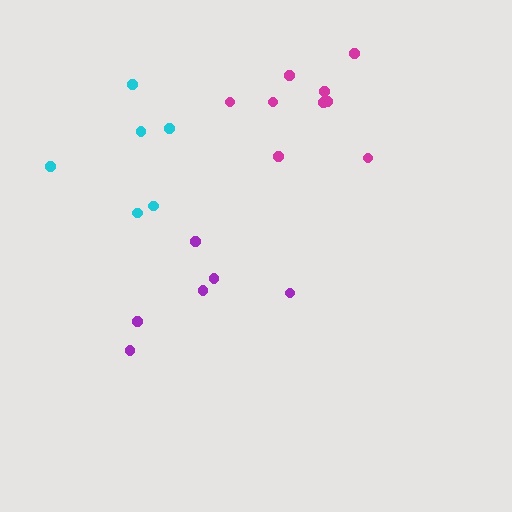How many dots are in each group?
Group 1: 6 dots, Group 2: 6 dots, Group 3: 9 dots (21 total).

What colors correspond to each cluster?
The clusters are colored: purple, cyan, magenta.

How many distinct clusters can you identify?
There are 3 distinct clusters.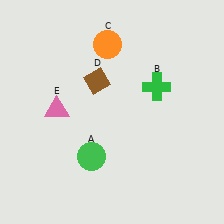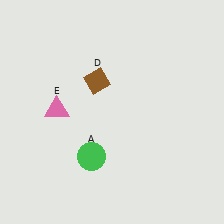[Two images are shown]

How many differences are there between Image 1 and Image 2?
There are 2 differences between the two images.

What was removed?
The orange circle (C), the green cross (B) were removed in Image 2.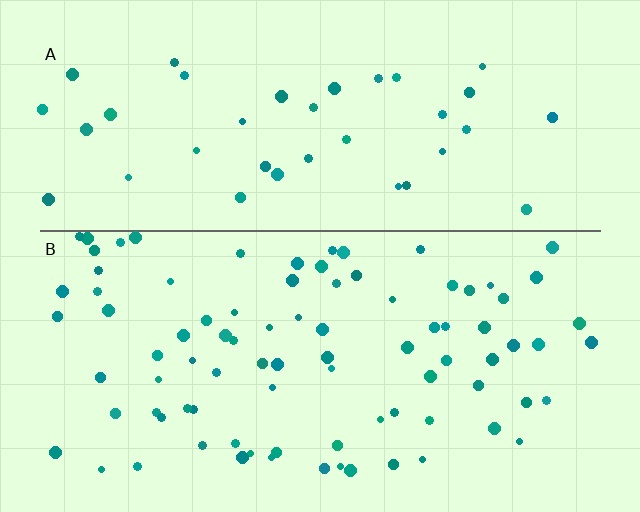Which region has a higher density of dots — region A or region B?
B (the bottom).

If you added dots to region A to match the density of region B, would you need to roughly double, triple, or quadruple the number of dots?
Approximately double.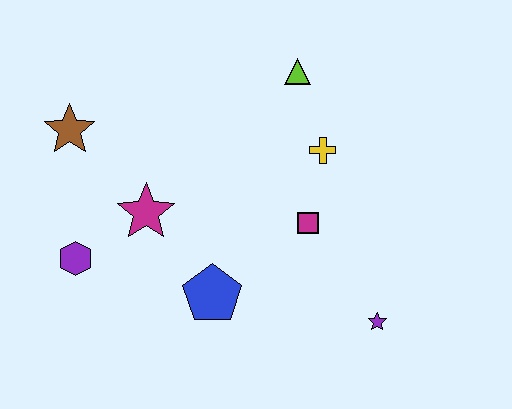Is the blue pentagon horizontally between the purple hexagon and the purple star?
Yes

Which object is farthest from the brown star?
The purple star is farthest from the brown star.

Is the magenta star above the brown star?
No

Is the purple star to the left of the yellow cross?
No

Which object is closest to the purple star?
The magenta square is closest to the purple star.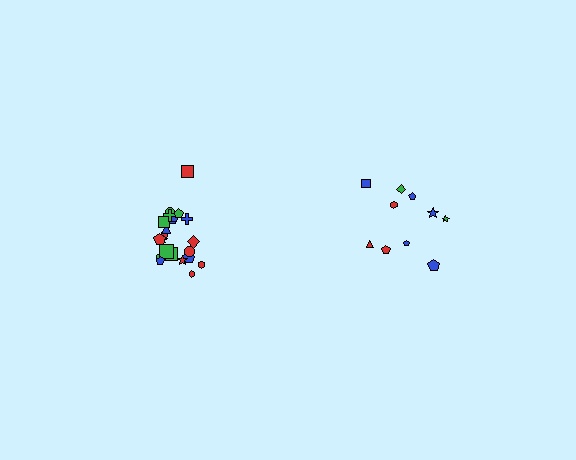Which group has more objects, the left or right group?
The left group.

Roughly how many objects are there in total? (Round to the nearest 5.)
Roughly 30 objects in total.